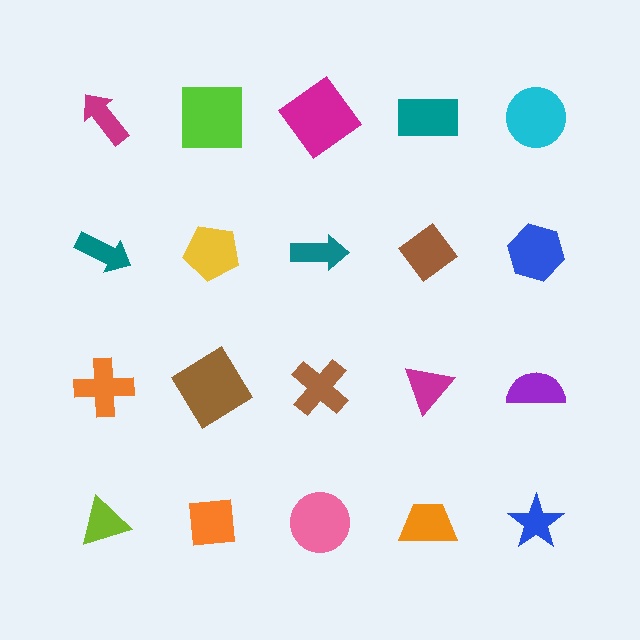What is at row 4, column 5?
A blue star.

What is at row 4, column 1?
A lime triangle.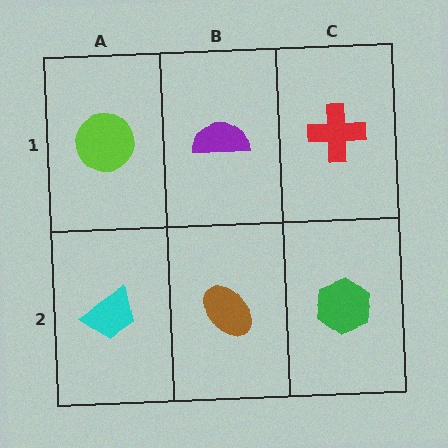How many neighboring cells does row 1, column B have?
3.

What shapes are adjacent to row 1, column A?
A cyan trapezoid (row 2, column A), a purple semicircle (row 1, column B).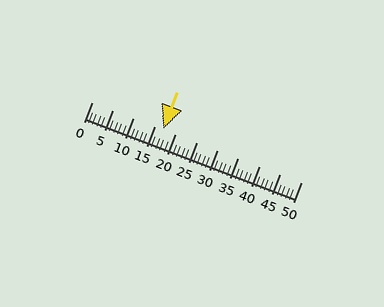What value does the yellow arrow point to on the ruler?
The yellow arrow points to approximately 17.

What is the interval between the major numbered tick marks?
The major tick marks are spaced 5 units apart.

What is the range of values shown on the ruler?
The ruler shows values from 0 to 50.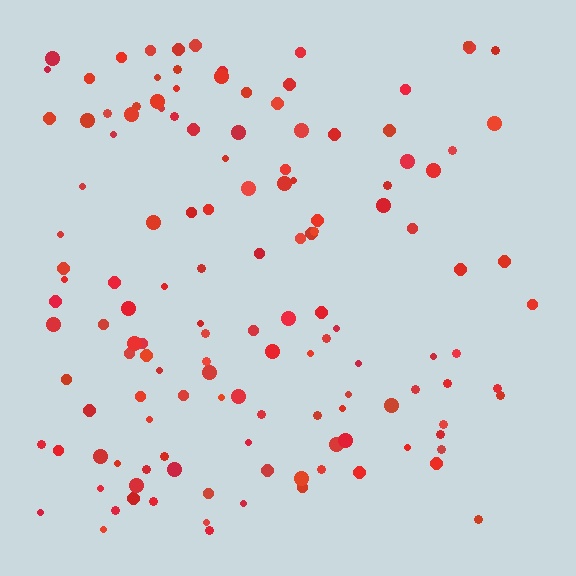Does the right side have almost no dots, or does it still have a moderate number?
Still a moderate number, just noticeably fewer than the left.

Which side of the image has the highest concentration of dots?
The left.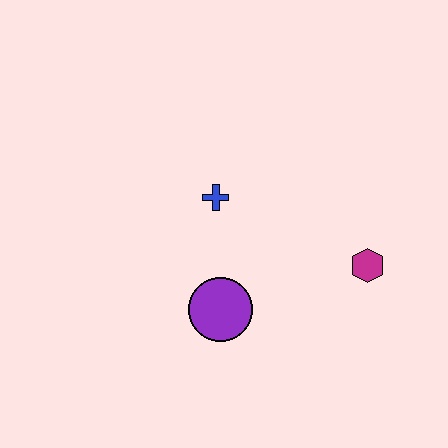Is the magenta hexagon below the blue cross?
Yes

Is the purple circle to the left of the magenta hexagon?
Yes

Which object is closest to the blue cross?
The purple circle is closest to the blue cross.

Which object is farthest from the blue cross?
The magenta hexagon is farthest from the blue cross.